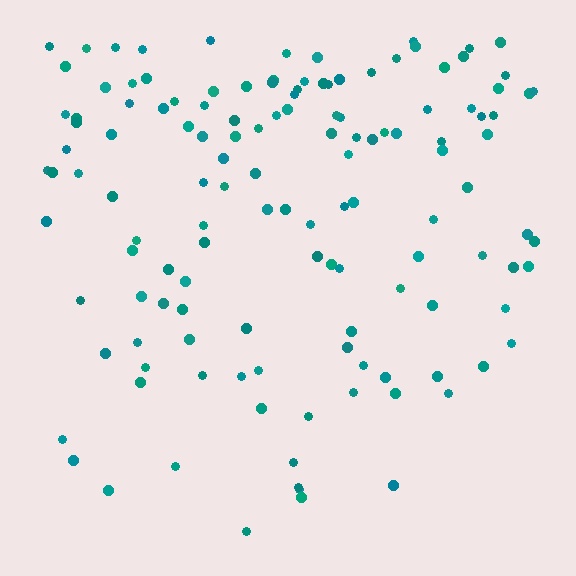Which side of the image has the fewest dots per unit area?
The bottom.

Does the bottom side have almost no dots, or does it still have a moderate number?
Still a moderate number, just noticeably fewer than the top.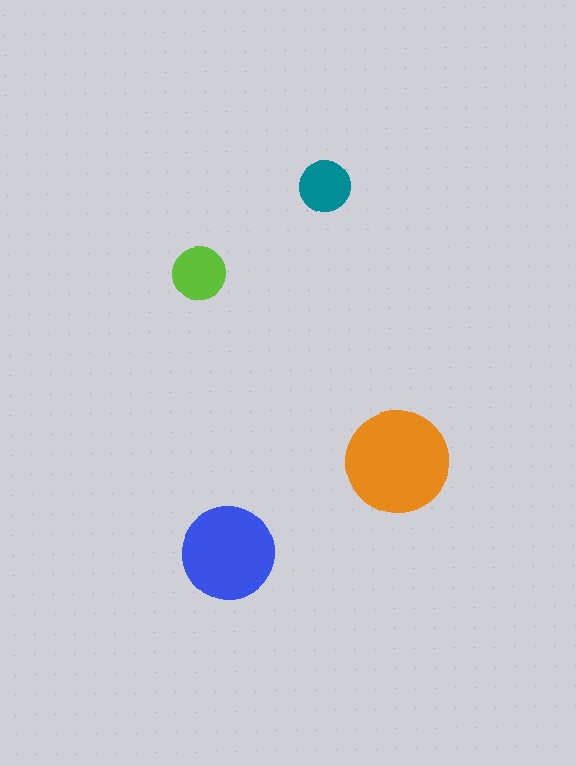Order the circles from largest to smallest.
the orange one, the blue one, the lime one, the teal one.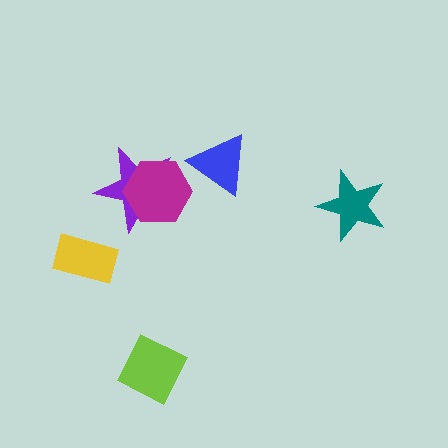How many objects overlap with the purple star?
1 object overlaps with the purple star.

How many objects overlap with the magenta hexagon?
1 object overlaps with the magenta hexagon.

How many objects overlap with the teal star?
0 objects overlap with the teal star.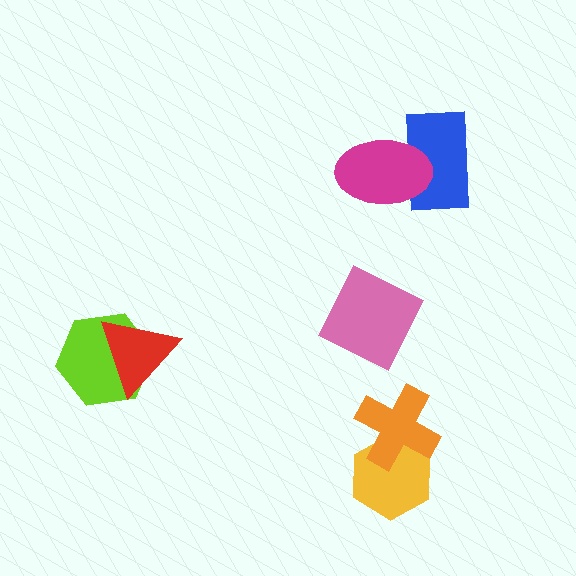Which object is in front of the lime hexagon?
The red triangle is in front of the lime hexagon.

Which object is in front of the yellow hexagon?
The orange cross is in front of the yellow hexagon.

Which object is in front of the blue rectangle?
The magenta ellipse is in front of the blue rectangle.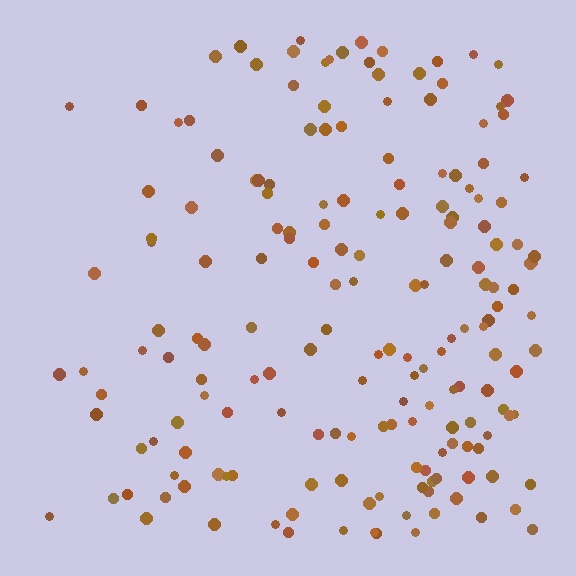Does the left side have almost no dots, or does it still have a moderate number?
Still a moderate number, just noticeably fewer than the right.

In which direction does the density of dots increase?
From left to right, with the right side densest.